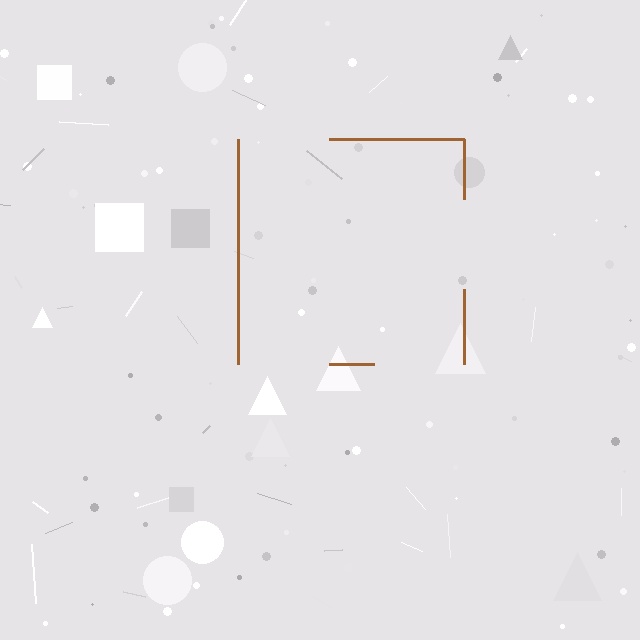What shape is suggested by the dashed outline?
The dashed outline suggests a square.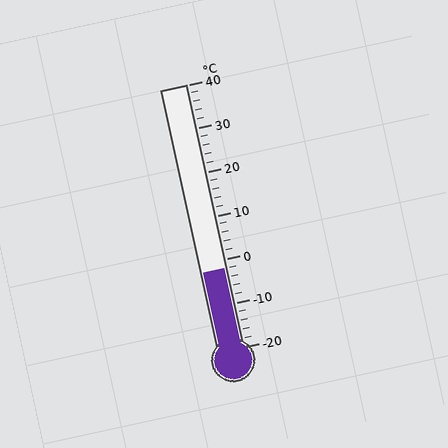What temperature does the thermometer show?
The thermometer shows approximately -2°C.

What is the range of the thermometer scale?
The thermometer scale ranges from -20°C to 40°C.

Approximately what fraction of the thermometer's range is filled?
The thermometer is filled to approximately 30% of its range.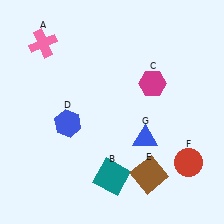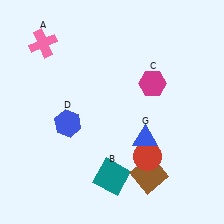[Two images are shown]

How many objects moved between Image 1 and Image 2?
1 object moved between the two images.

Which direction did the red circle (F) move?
The red circle (F) moved left.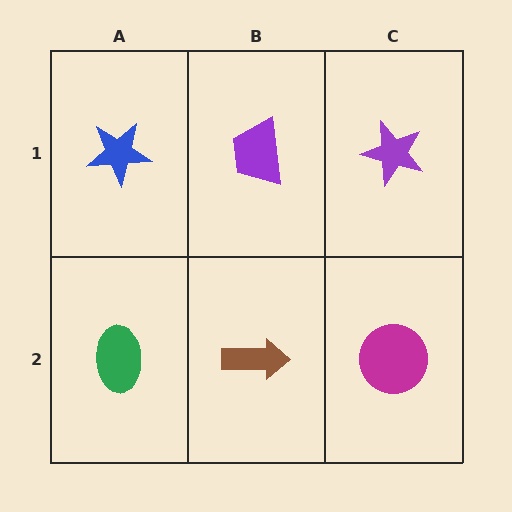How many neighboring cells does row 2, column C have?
2.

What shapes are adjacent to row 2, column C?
A purple star (row 1, column C), a brown arrow (row 2, column B).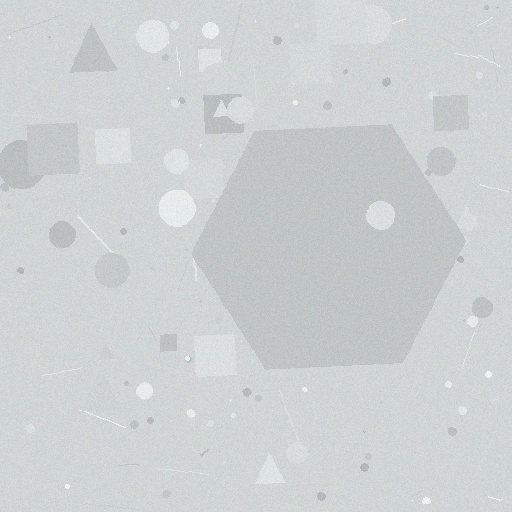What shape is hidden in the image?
A hexagon is hidden in the image.